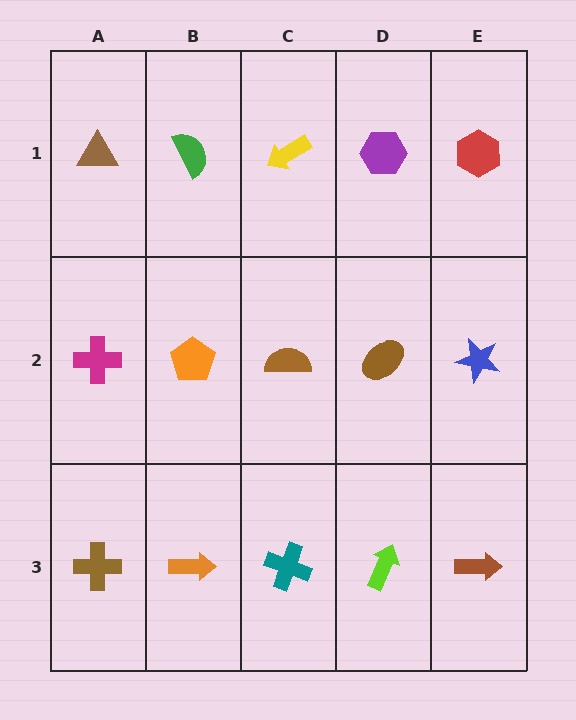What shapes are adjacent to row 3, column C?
A brown semicircle (row 2, column C), an orange arrow (row 3, column B), a lime arrow (row 3, column D).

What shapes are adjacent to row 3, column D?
A brown ellipse (row 2, column D), a teal cross (row 3, column C), a brown arrow (row 3, column E).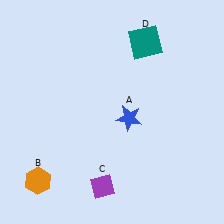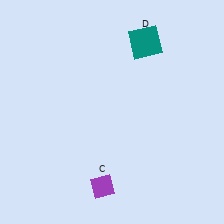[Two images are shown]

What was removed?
The blue star (A), the orange hexagon (B) were removed in Image 2.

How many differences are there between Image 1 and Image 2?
There are 2 differences between the two images.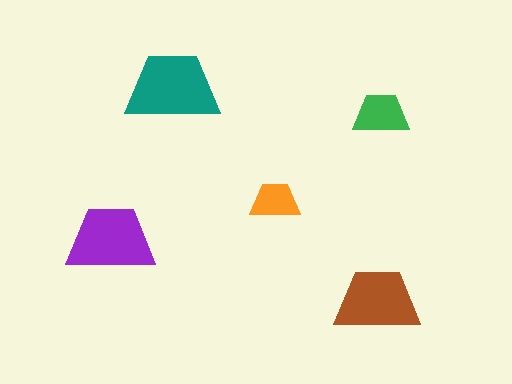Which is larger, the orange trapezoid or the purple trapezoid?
The purple one.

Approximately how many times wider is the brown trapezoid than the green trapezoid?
About 1.5 times wider.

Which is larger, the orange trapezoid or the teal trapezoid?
The teal one.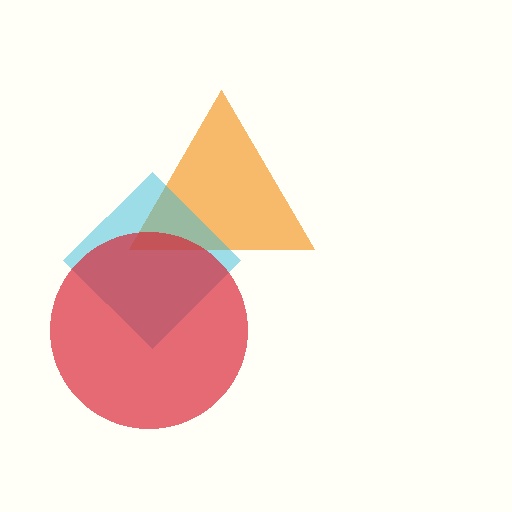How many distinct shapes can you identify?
There are 3 distinct shapes: an orange triangle, a cyan diamond, a red circle.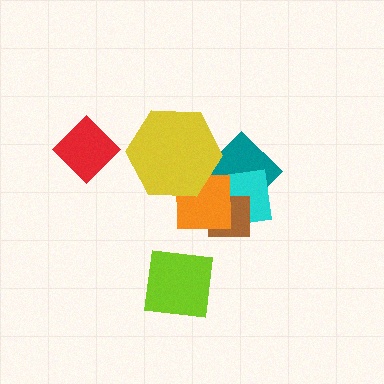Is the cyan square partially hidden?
Yes, it is partially covered by another shape.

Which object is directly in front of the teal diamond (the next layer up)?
The cyan square is directly in front of the teal diamond.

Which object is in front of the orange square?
The yellow hexagon is in front of the orange square.